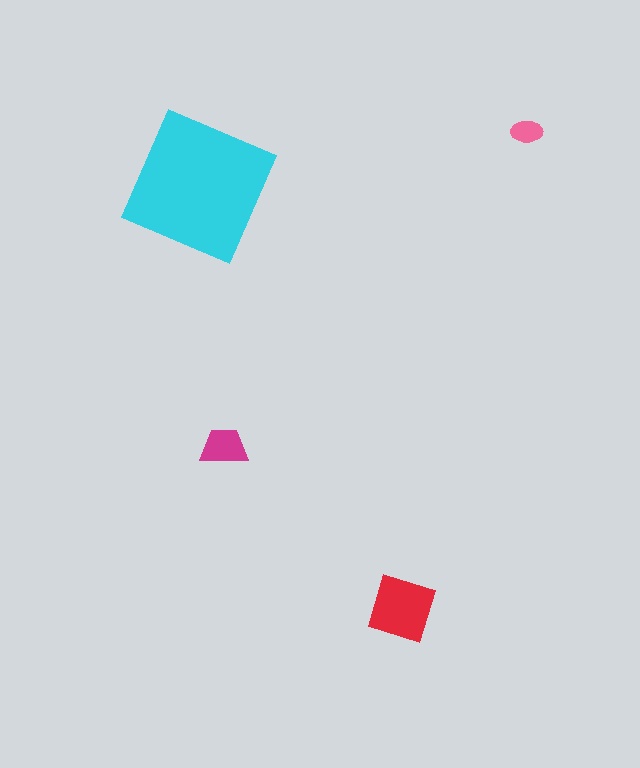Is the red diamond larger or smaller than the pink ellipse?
Larger.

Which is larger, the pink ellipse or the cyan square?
The cyan square.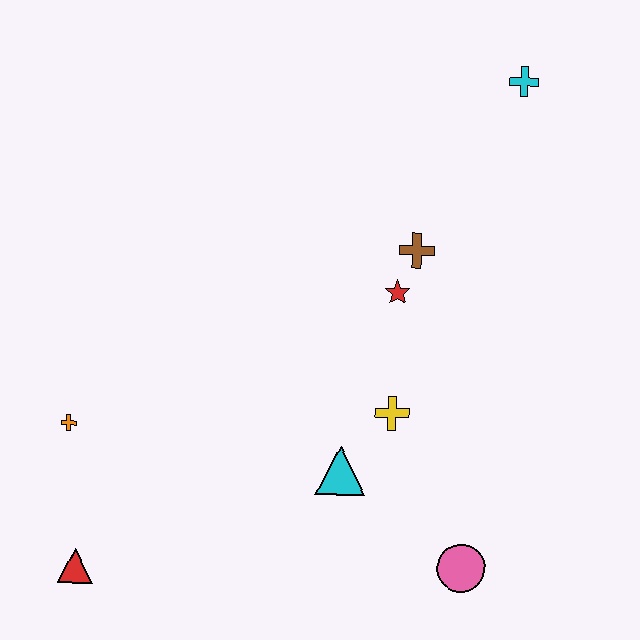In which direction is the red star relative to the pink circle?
The red star is above the pink circle.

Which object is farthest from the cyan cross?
The red triangle is farthest from the cyan cross.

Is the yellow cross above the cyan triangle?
Yes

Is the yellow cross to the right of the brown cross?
No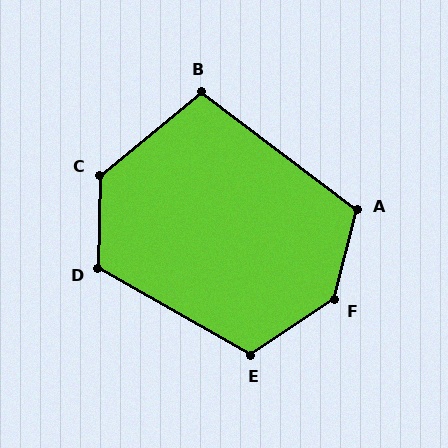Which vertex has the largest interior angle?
F, at approximately 137 degrees.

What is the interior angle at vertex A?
Approximately 113 degrees (obtuse).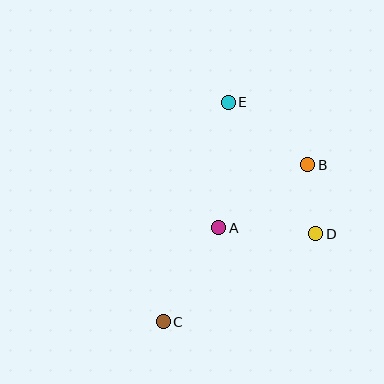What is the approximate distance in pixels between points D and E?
The distance between D and E is approximately 158 pixels.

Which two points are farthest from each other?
Points C and E are farthest from each other.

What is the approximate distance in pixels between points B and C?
The distance between B and C is approximately 214 pixels.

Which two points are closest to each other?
Points B and D are closest to each other.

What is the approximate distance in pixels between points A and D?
The distance between A and D is approximately 97 pixels.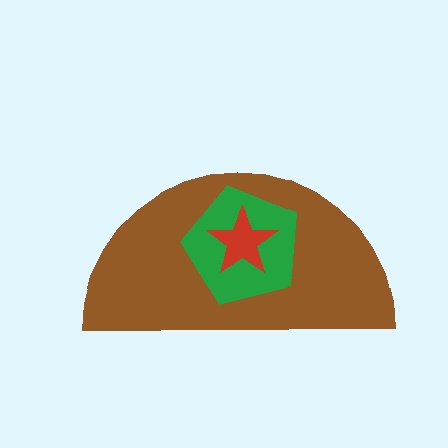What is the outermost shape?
The brown semicircle.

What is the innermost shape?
The red star.